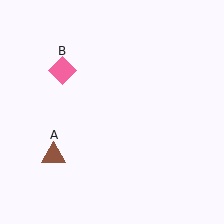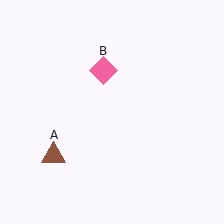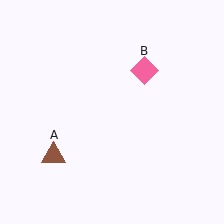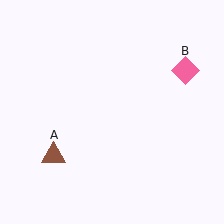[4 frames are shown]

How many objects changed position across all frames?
1 object changed position: pink diamond (object B).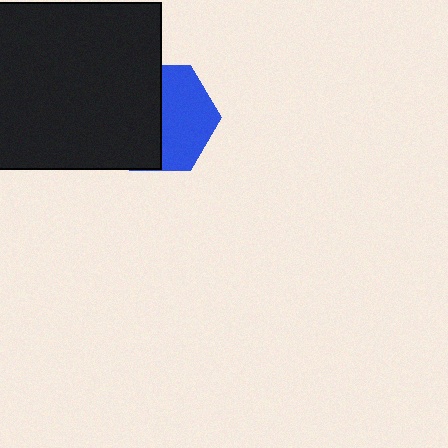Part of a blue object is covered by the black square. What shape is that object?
It is a hexagon.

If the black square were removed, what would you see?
You would see the complete blue hexagon.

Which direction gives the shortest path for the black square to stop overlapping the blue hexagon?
Moving left gives the shortest separation.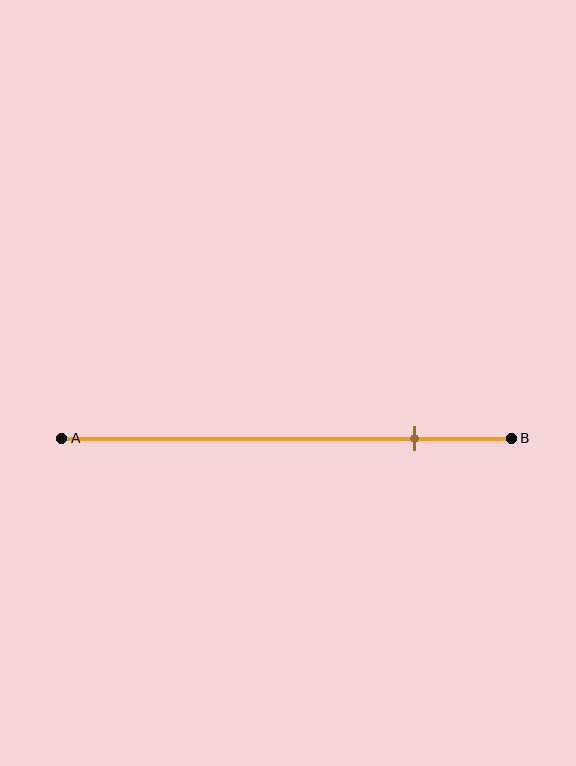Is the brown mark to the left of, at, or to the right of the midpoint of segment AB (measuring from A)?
The brown mark is to the right of the midpoint of segment AB.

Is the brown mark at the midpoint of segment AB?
No, the mark is at about 80% from A, not at the 50% midpoint.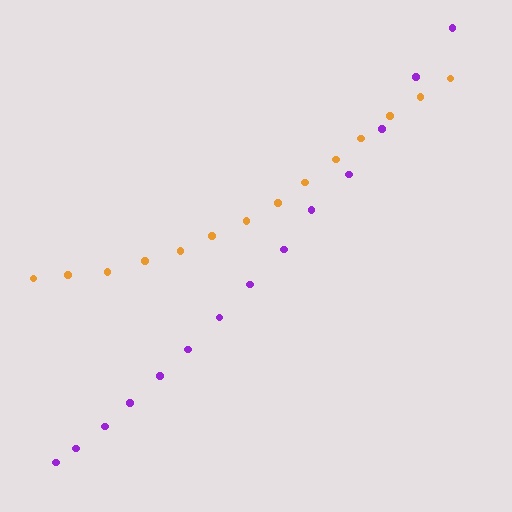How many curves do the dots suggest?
There are 2 distinct paths.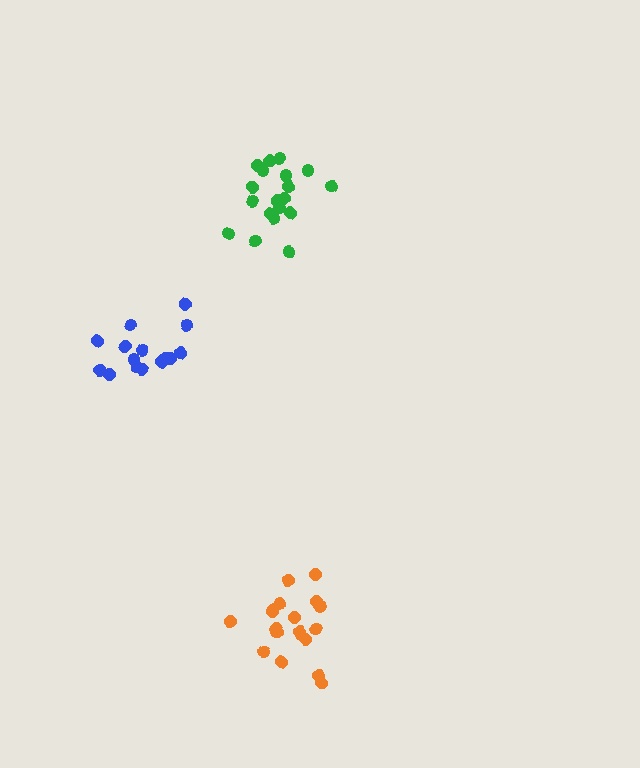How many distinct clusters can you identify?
There are 3 distinct clusters.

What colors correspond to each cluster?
The clusters are colored: green, orange, blue.